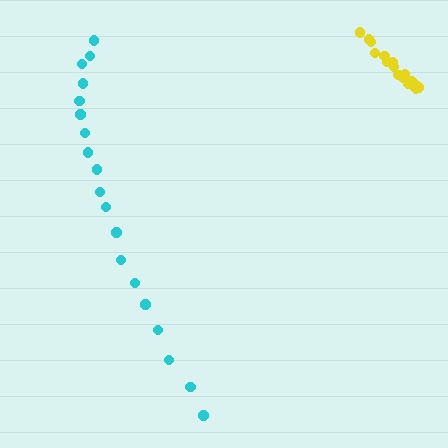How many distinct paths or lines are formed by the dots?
There are 2 distinct paths.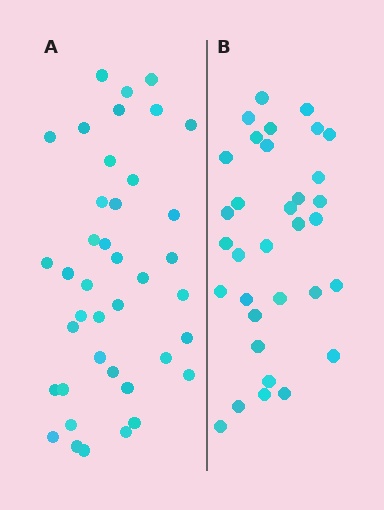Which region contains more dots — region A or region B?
Region A (the left region) has more dots.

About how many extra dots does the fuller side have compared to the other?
Region A has roughly 8 or so more dots than region B.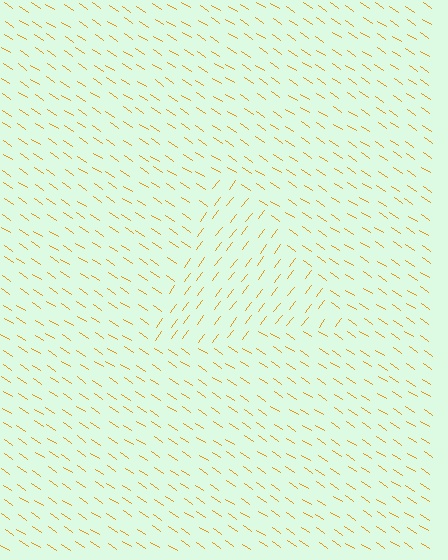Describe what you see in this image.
The image is filled with small orange line segments. A triangle region in the image has lines oriented differently from the surrounding lines, creating a visible texture boundary.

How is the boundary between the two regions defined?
The boundary is defined purely by a change in line orientation (approximately 86 degrees difference). All lines are the same color and thickness.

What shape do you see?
I see a triangle.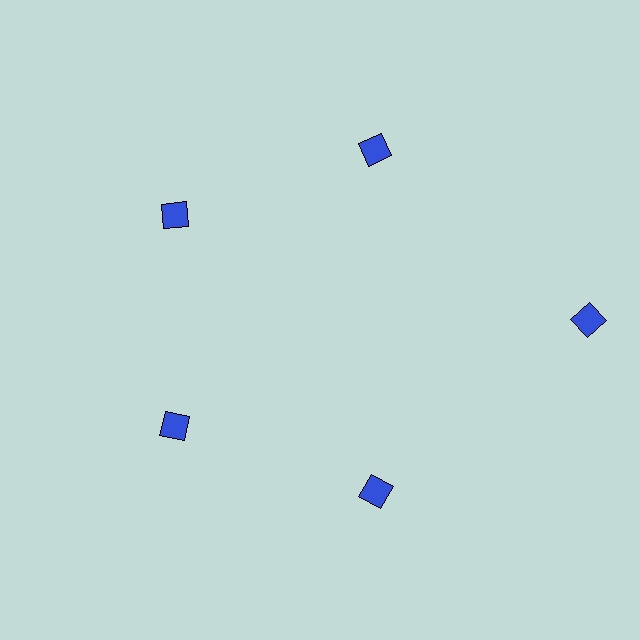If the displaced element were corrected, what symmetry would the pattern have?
It would have 5-fold rotational symmetry — the pattern would map onto itself every 72 degrees.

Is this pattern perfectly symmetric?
No. The 5 blue diamonds are arranged in a ring, but one element near the 3 o'clock position is pushed outward from the center, breaking the 5-fold rotational symmetry.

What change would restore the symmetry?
The symmetry would be restored by moving it inward, back onto the ring so that all 5 diamonds sit at equal angles and equal distance from the center.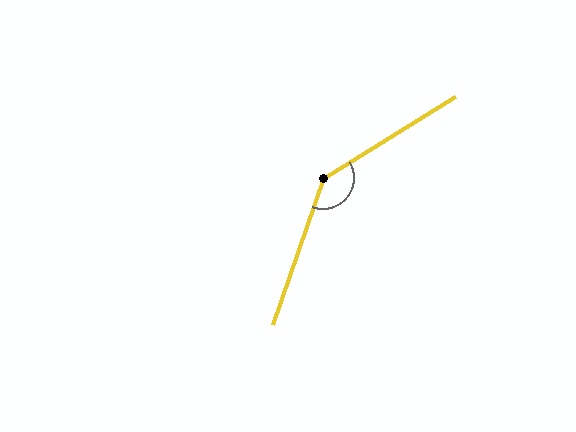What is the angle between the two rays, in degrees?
Approximately 141 degrees.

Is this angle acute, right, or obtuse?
It is obtuse.